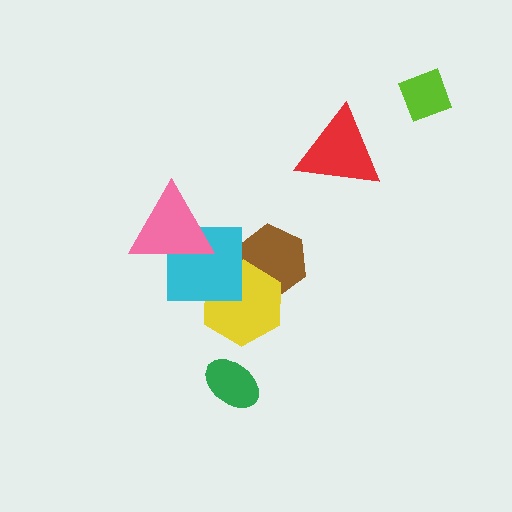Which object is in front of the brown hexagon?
The yellow hexagon is in front of the brown hexagon.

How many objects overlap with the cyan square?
2 objects overlap with the cyan square.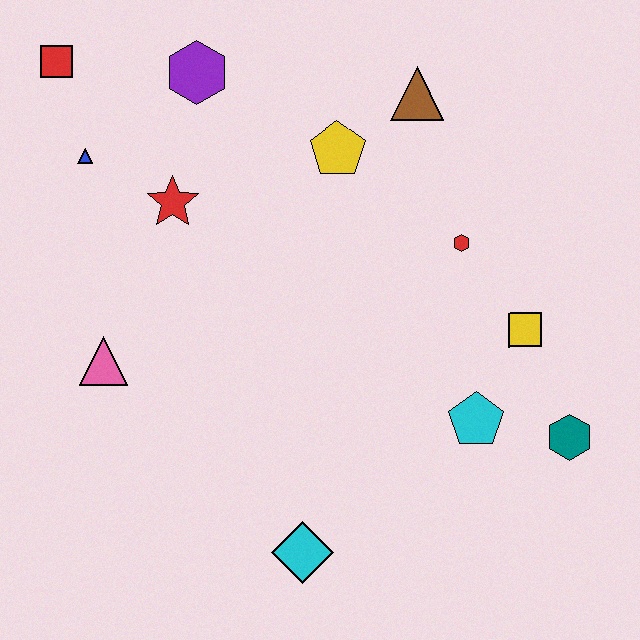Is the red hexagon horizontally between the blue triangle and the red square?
No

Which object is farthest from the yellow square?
The red square is farthest from the yellow square.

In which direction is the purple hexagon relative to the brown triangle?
The purple hexagon is to the left of the brown triangle.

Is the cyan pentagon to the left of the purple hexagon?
No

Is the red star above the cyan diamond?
Yes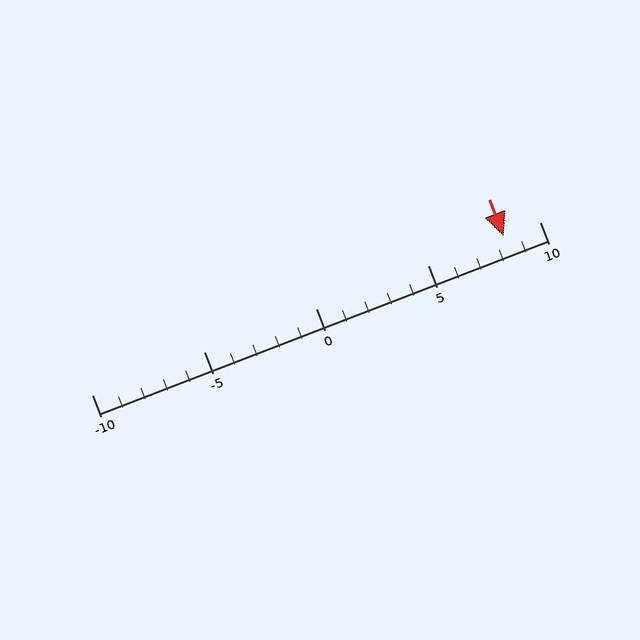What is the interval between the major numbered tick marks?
The major tick marks are spaced 5 units apart.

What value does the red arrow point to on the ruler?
The red arrow points to approximately 8.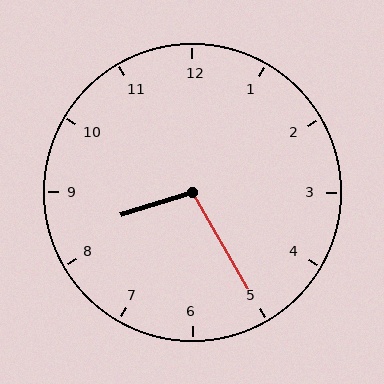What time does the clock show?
8:25.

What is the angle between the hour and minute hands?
Approximately 102 degrees.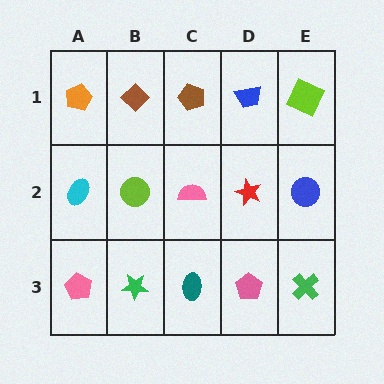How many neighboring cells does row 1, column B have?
3.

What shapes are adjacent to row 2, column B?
A brown diamond (row 1, column B), a green star (row 3, column B), a cyan ellipse (row 2, column A), a pink semicircle (row 2, column C).